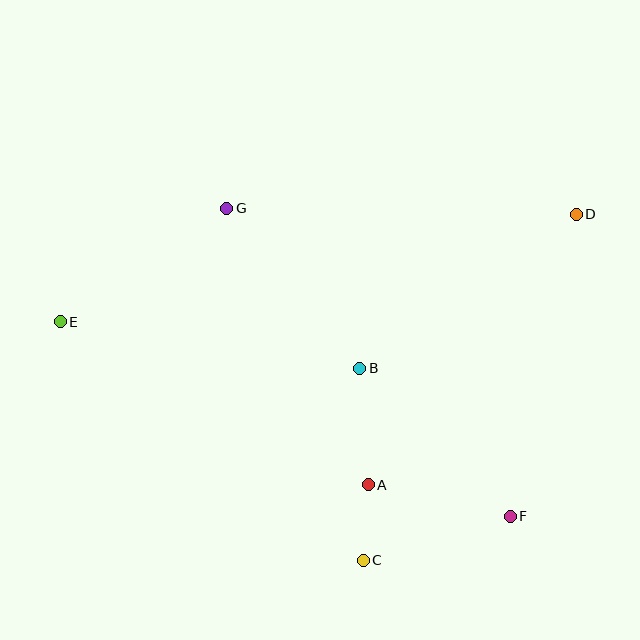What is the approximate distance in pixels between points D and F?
The distance between D and F is approximately 309 pixels.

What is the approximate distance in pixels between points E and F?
The distance between E and F is approximately 490 pixels.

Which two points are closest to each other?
Points A and C are closest to each other.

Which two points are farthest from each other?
Points D and E are farthest from each other.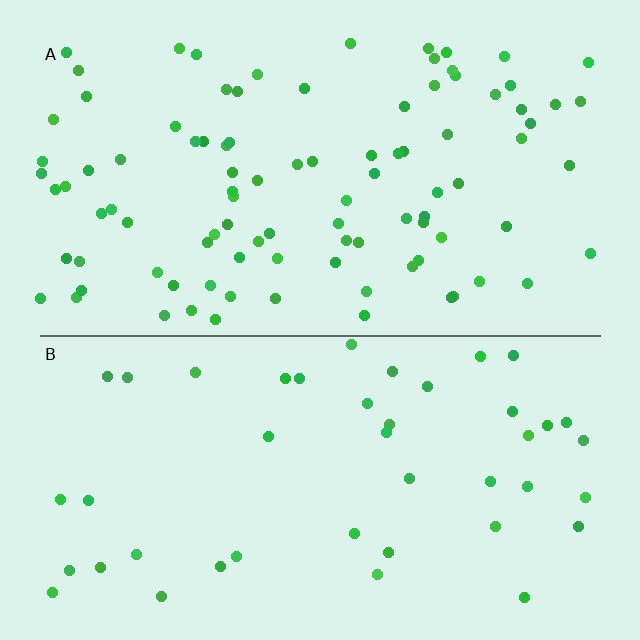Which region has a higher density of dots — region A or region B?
A (the top).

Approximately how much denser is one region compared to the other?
Approximately 2.2× — region A over region B.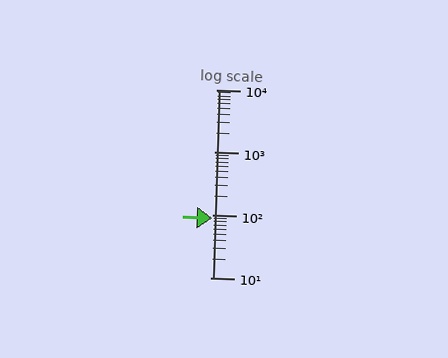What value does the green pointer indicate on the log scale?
The pointer indicates approximately 89.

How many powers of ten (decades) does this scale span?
The scale spans 3 decades, from 10 to 10000.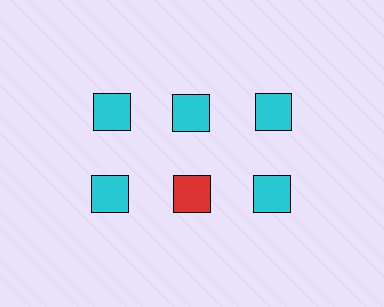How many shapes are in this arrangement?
There are 6 shapes arranged in a grid pattern.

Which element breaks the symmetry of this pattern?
The red square in the second row, second from left column breaks the symmetry. All other shapes are cyan squares.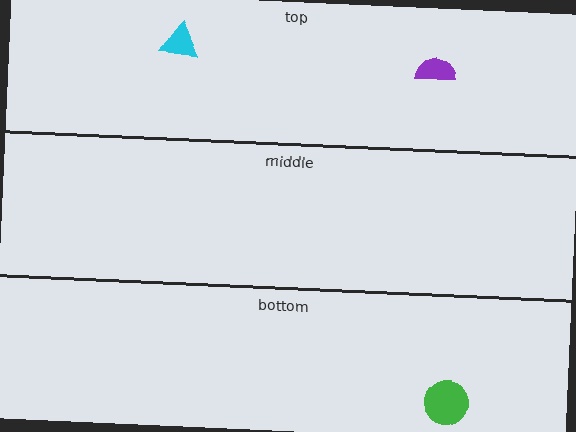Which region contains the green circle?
The bottom region.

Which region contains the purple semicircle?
The top region.